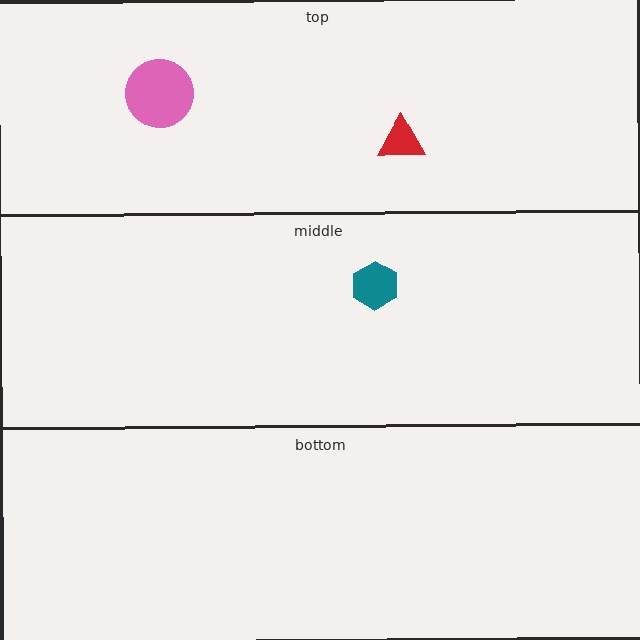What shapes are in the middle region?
The teal hexagon.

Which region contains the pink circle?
The top region.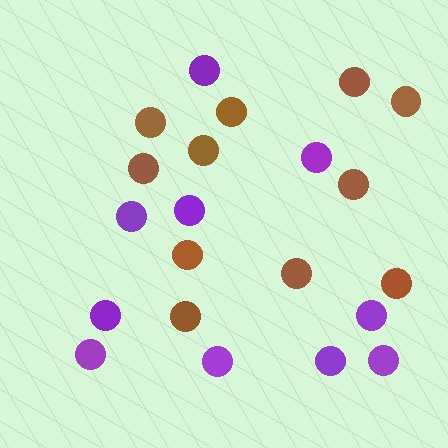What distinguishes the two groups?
There are 2 groups: one group of purple circles (10) and one group of brown circles (11).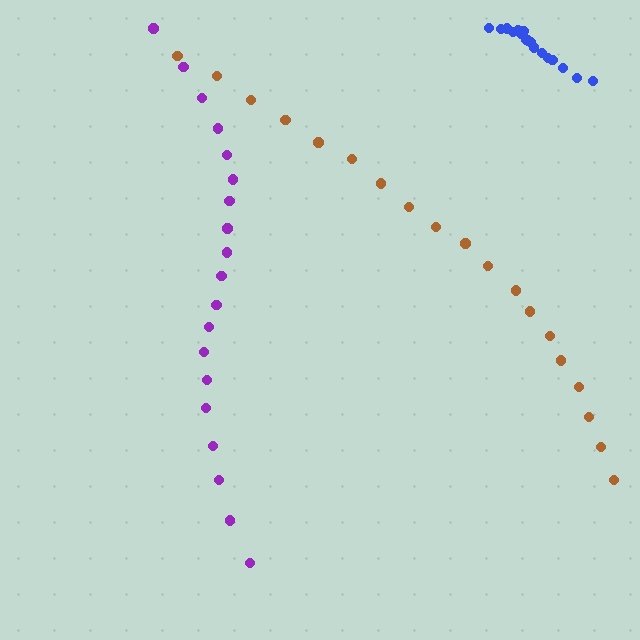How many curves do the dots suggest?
There are 3 distinct paths.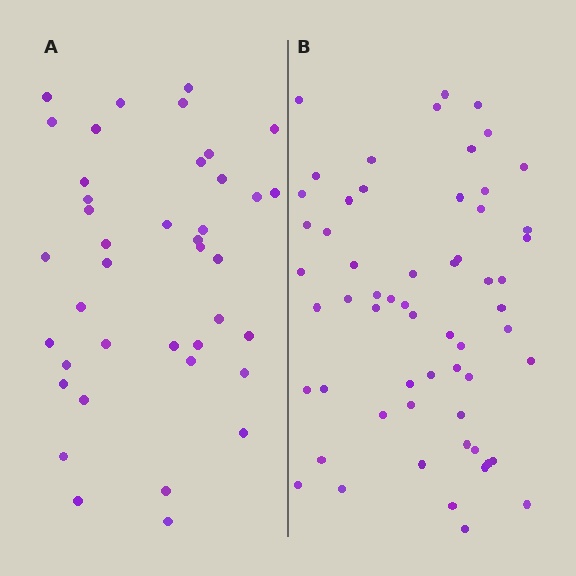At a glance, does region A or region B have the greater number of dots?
Region B (the right region) has more dots.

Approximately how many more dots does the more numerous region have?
Region B has approximately 20 more dots than region A.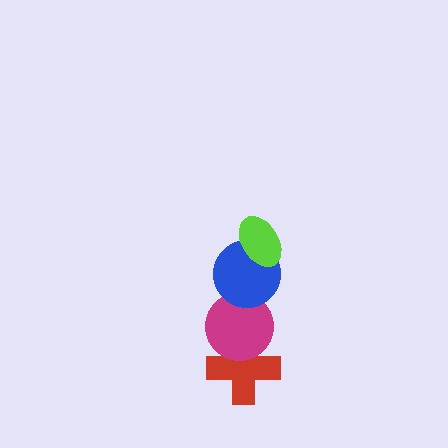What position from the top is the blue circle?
The blue circle is 2nd from the top.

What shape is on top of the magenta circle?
The blue circle is on top of the magenta circle.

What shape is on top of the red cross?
The magenta circle is on top of the red cross.